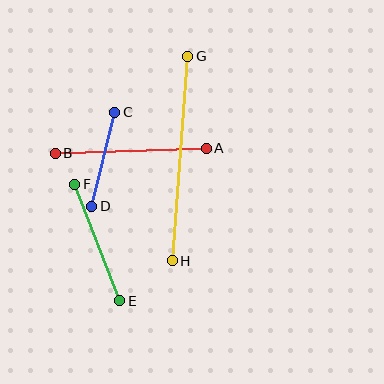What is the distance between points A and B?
The distance is approximately 151 pixels.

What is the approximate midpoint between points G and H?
The midpoint is at approximately (180, 159) pixels.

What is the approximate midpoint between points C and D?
The midpoint is at approximately (103, 159) pixels.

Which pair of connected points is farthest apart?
Points G and H are farthest apart.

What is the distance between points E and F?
The distance is approximately 125 pixels.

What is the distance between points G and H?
The distance is approximately 205 pixels.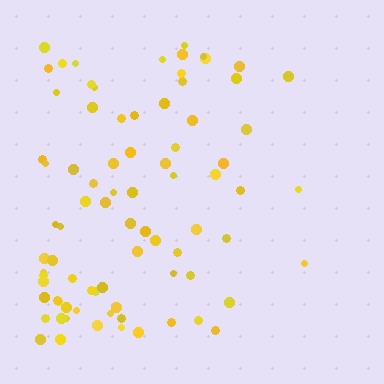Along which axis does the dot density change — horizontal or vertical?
Horizontal.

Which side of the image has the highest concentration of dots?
The left.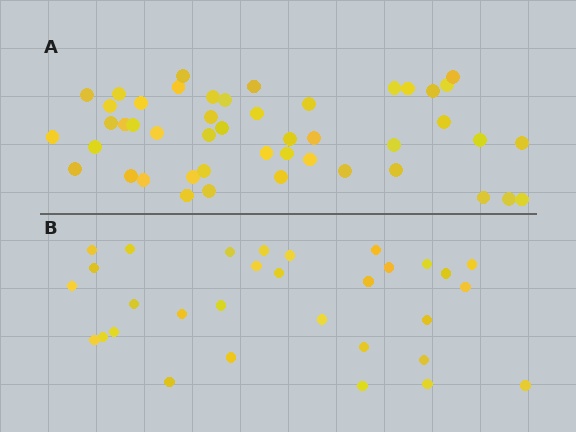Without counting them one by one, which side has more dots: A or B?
Region A (the top region) has more dots.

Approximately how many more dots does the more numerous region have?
Region A has approximately 15 more dots than region B.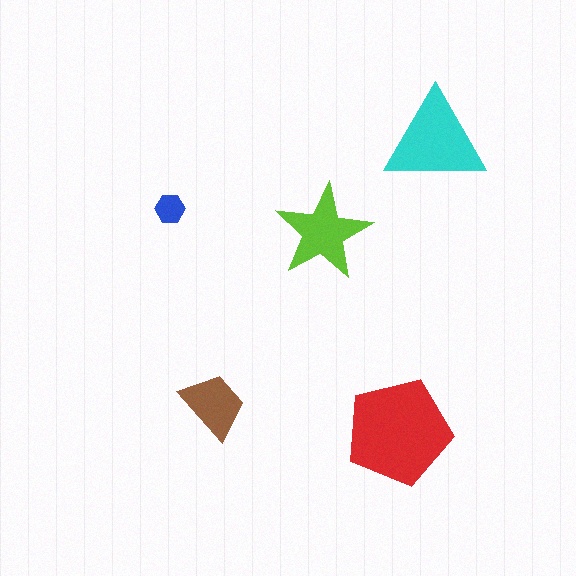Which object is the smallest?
The blue hexagon.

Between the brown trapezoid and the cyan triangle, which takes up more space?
The cyan triangle.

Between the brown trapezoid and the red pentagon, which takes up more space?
The red pentagon.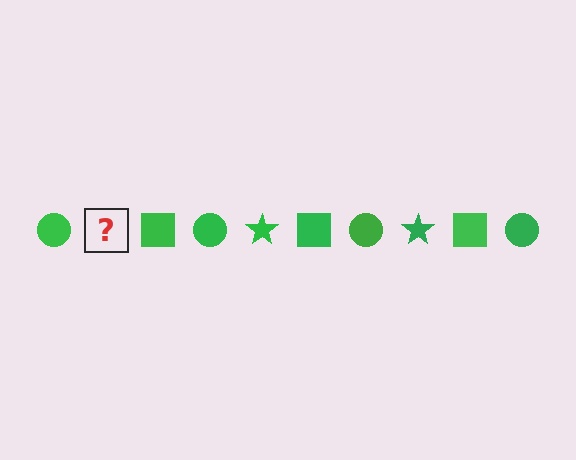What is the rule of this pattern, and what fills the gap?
The rule is that the pattern cycles through circle, star, square shapes in green. The gap should be filled with a green star.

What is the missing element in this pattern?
The missing element is a green star.